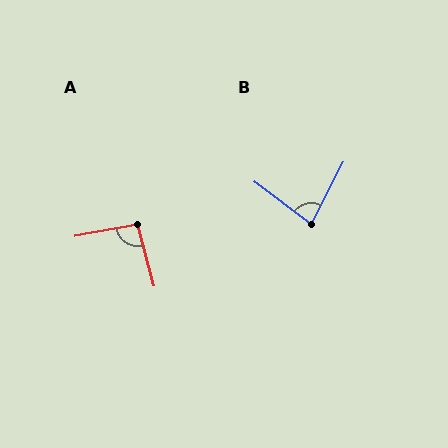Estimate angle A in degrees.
Approximately 94 degrees.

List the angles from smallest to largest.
B (80°), A (94°).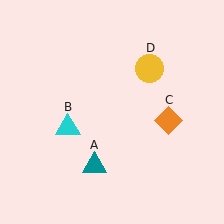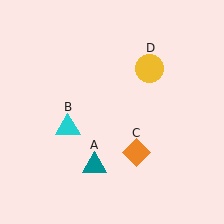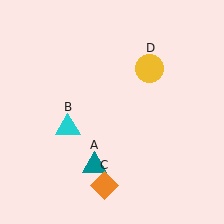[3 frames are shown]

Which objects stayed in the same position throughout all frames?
Teal triangle (object A) and cyan triangle (object B) and yellow circle (object D) remained stationary.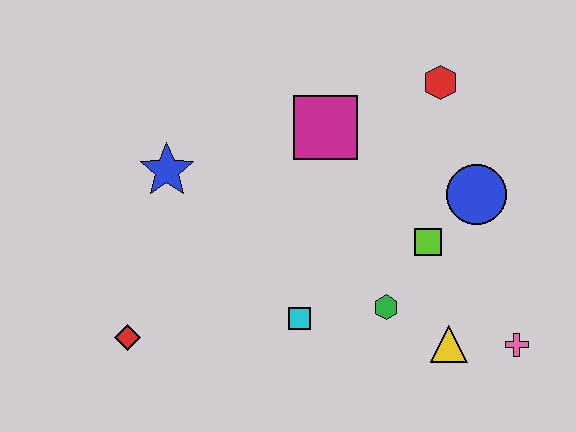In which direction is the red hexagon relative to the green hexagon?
The red hexagon is above the green hexagon.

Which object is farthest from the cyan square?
The red hexagon is farthest from the cyan square.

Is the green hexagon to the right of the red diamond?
Yes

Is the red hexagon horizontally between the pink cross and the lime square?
Yes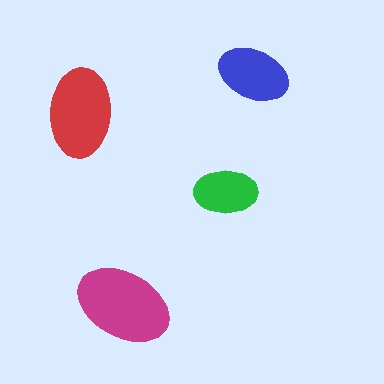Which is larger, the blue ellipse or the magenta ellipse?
The magenta one.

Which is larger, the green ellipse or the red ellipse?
The red one.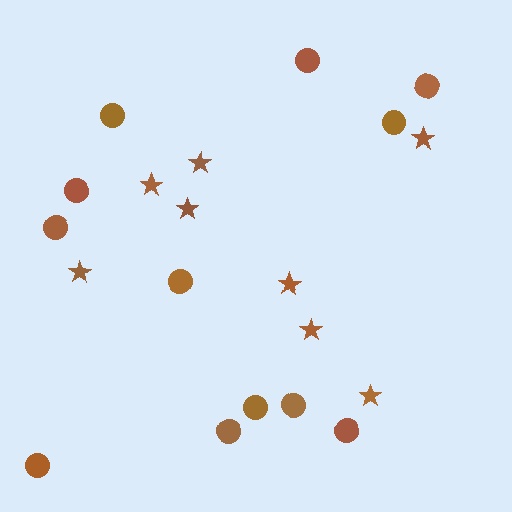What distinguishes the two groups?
There are 2 groups: one group of stars (8) and one group of circles (12).